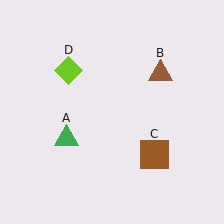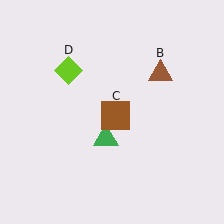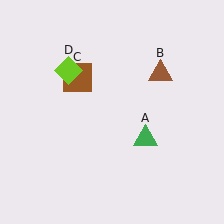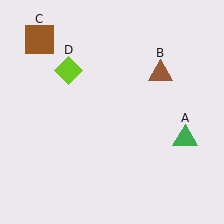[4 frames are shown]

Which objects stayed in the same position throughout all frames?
Brown triangle (object B) and lime diamond (object D) remained stationary.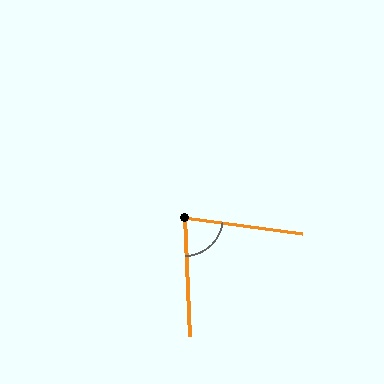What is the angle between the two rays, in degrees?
Approximately 79 degrees.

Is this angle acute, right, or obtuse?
It is acute.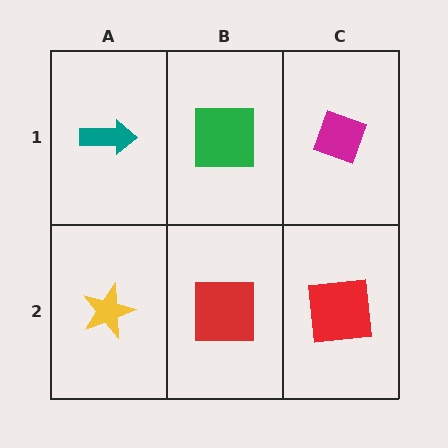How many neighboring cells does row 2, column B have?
3.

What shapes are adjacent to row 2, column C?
A magenta diamond (row 1, column C), a red square (row 2, column B).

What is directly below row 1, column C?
A red square.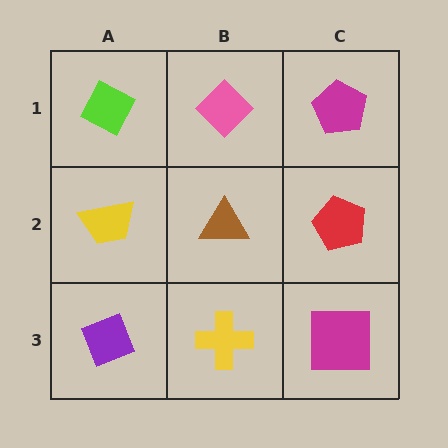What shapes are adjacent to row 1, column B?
A brown triangle (row 2, column B), a lime diamond (row 1, column A), a magenta pentagon (row 1, column C).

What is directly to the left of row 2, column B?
A yellow trapezoid.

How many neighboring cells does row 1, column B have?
3.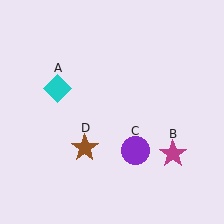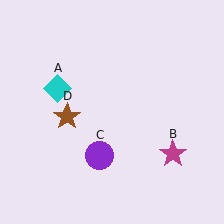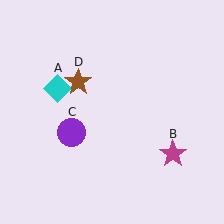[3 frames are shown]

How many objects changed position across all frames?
2 objects changed position: purple circle (object C), brown star (object D).